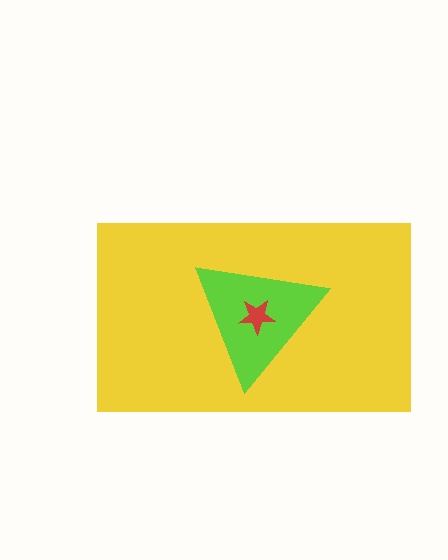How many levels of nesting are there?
3.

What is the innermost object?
The red star.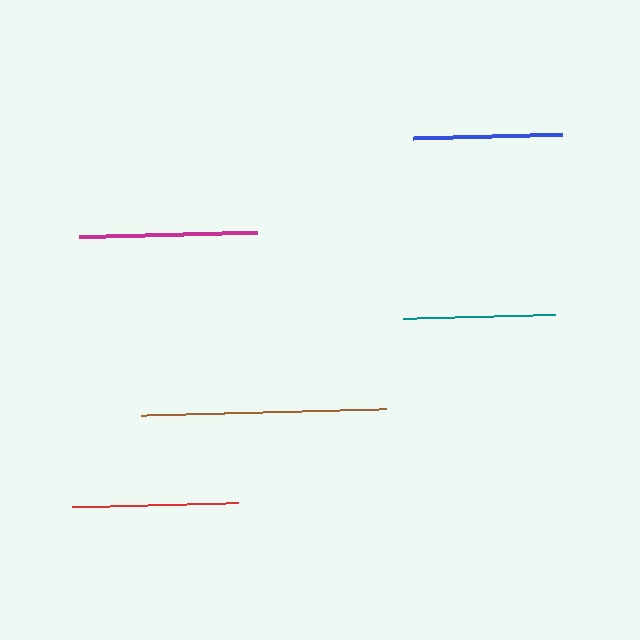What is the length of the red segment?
The red segment is approximately 166 pixels long.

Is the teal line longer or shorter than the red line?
The red line is longer than the teal line.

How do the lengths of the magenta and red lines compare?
The magenta and red lines are approximately the same length.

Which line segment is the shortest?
The blue line is the shortest at approximately 149 pixels.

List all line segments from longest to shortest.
From longest to shortest: brown, magenta, red, teal, blue.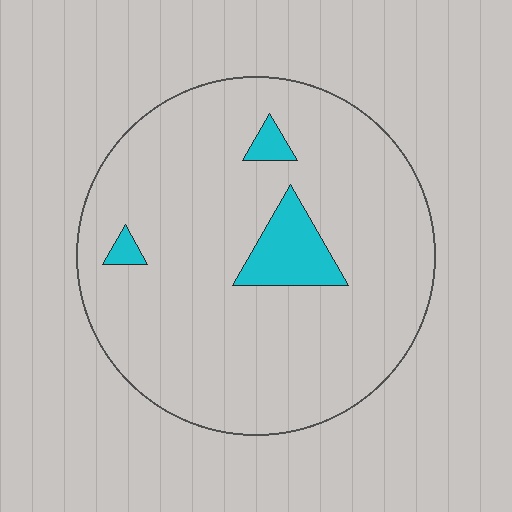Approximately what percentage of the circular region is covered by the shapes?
Approximately 10%.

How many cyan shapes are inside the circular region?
3.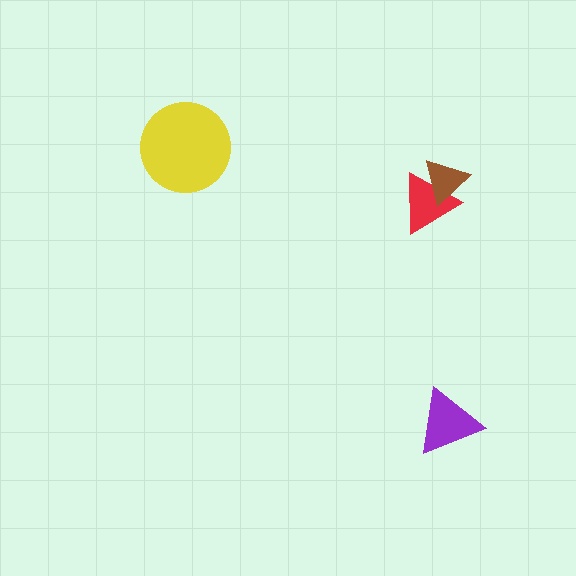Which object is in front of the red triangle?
The brown triangle is in front of the red triangle.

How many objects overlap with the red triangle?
1 object overlaps with the red triangle.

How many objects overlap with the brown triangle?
1 object overlaps with the brown triangle.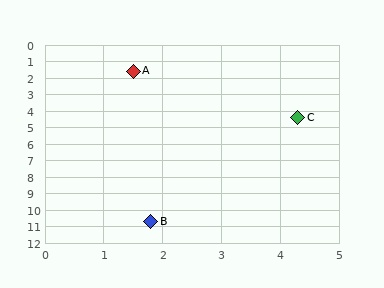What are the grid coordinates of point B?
Point B is at approximately (1.8, 10.7).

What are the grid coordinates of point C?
Point C is at approximately (4.3, 4.4).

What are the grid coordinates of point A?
Point A is at approximately (1.5, 1.6).